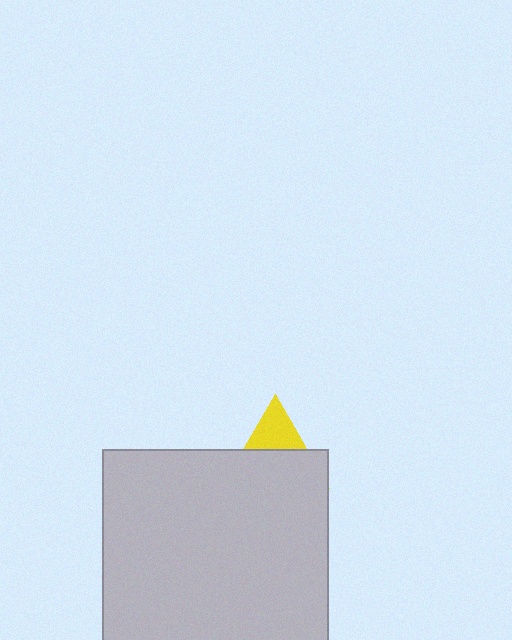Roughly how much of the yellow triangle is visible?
A small part of it is visible (roughly 34%).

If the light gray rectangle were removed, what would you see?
You would see the complete yellow triangle.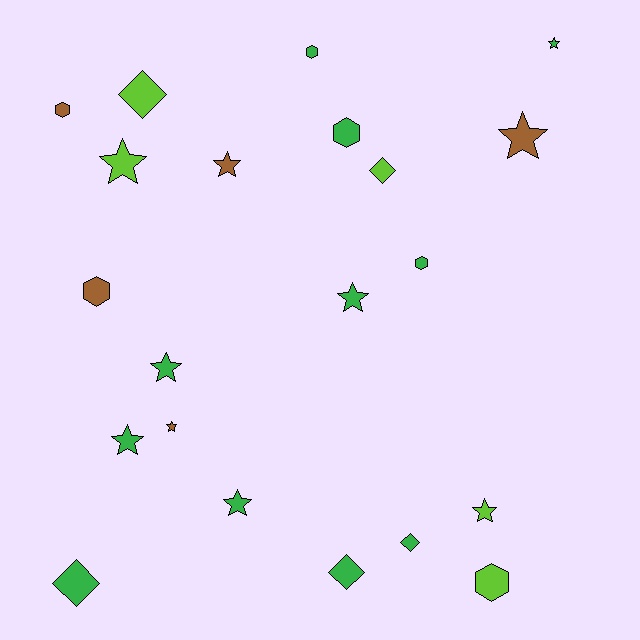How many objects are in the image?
There are 21 objects.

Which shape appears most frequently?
Star, with 10 objects.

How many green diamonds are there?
There are 3 green diamonds.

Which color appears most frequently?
Green, with 11 objects.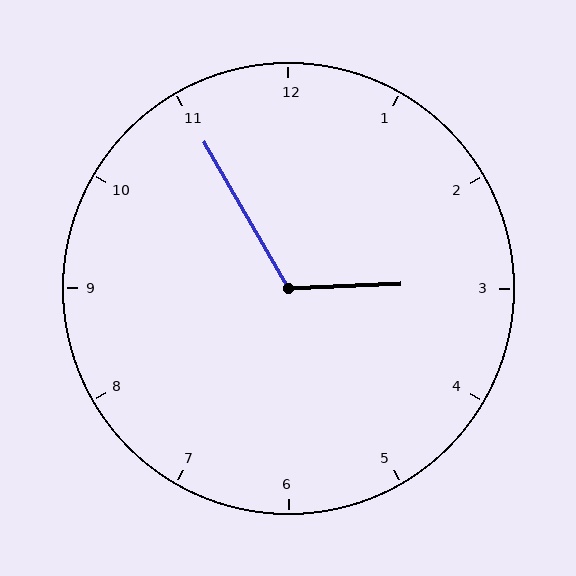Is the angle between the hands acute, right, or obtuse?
It is obtuse.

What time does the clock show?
2:55.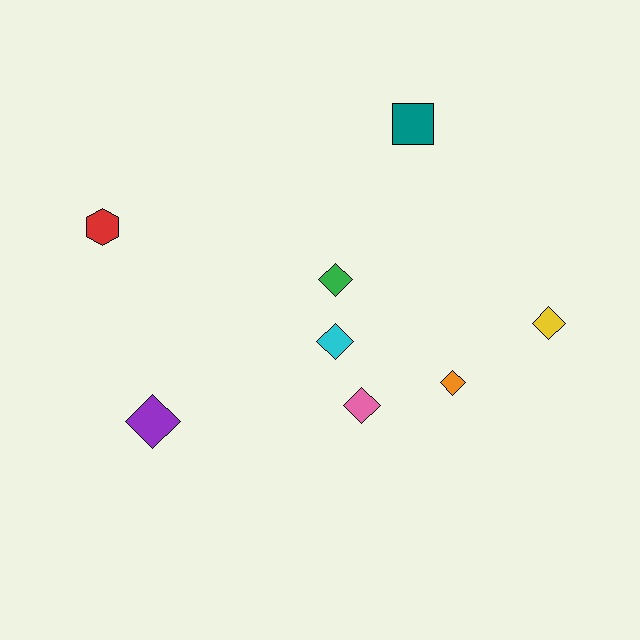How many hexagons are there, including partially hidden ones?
There is 1 hexagon.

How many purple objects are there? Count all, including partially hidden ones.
There is 1 purple object.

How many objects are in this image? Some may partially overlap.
There are 8 objects.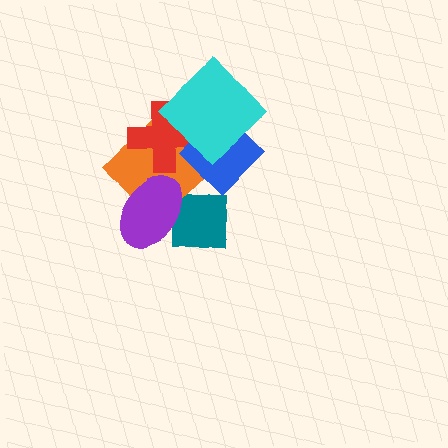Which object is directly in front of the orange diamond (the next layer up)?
The purple ellipse is directly in front of the orange diamond.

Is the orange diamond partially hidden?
Yes, it is partially covered by another shape.